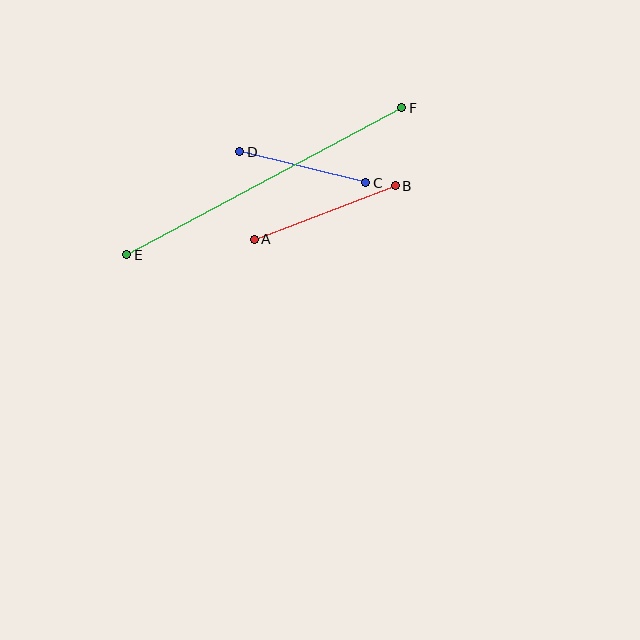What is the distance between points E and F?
The distance is approximately 312 pixels.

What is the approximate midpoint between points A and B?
The midpoint is at approximately (325, 212) pixels.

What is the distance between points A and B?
The distance is approximately 151 pixels.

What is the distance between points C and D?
The distance is approximately 130 pixels.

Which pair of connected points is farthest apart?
Points E and F are farthest apart.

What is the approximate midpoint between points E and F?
The midpoint is at approximately (264, 181) pixels.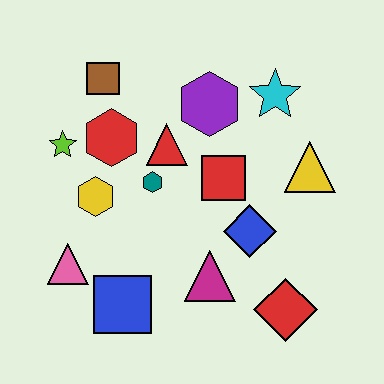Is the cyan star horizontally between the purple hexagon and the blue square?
No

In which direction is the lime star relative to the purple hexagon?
The lime star is to the left of the purple hexagon.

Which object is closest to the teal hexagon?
The red triangle is closest to the teal hexagon.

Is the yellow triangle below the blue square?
No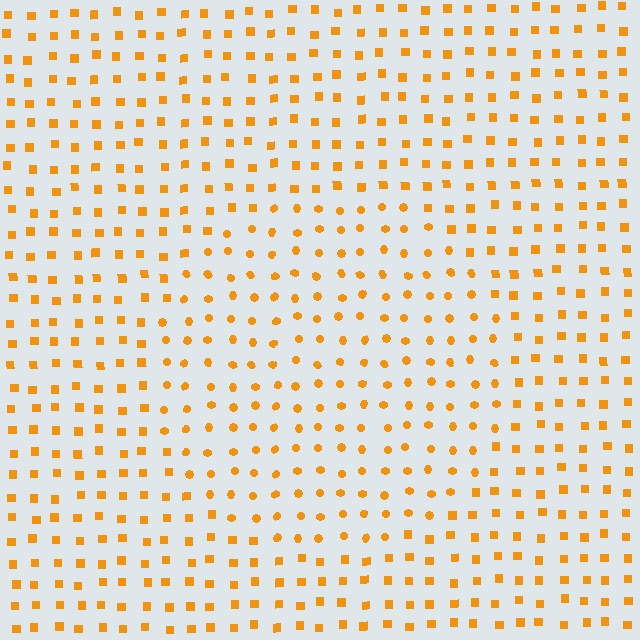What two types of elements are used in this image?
The image uses circles inside the circle region and squares outside it.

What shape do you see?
I see a circle.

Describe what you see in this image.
The image is filled with small orange elements arranged in a uniform grid. A circle-shaped region contains circles, while the surrounding area contains squares. The boundary is defined purely by the change in element shape.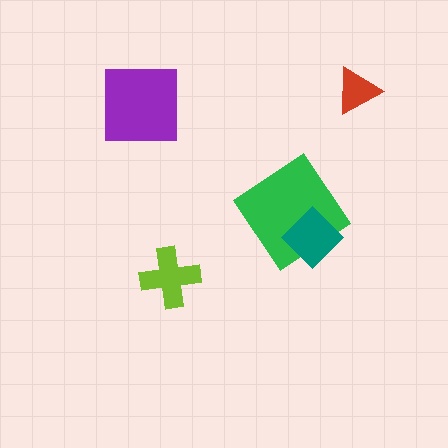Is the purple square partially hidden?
No, no other shape covers it.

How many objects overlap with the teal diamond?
1 object overlaps with the teal diamond.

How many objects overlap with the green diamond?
1 object overlaps with the green diamond.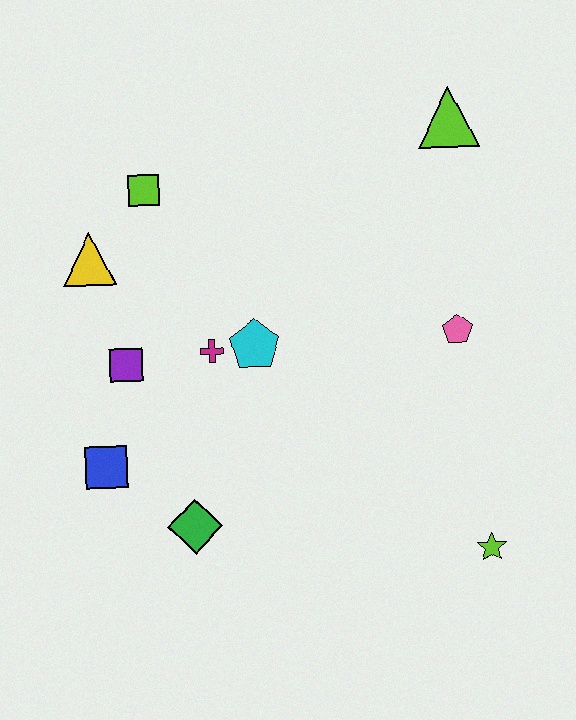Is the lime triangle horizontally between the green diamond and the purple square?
No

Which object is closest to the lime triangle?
The pink pentagon is closest to the lime triangle.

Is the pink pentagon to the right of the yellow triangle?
Yes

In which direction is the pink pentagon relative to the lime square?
The pink pentagon is to the right of the lime square.